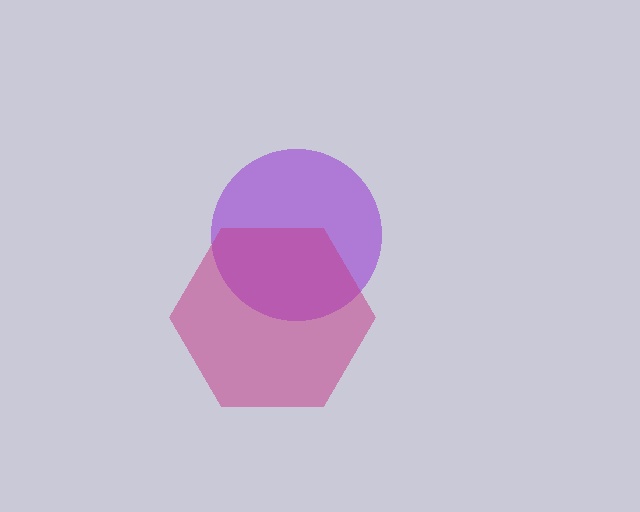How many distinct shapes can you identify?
There are 2 distinct shapes: a purple circle, a magenta hexagon.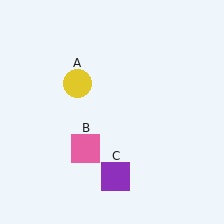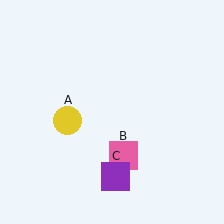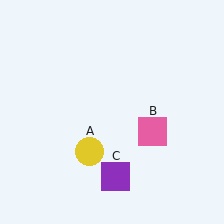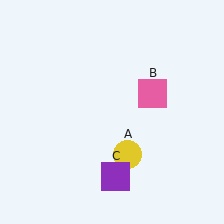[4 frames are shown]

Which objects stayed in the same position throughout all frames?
Purple square (object C) remained stationary.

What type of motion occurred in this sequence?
The yellow circle (object A), pink square (object B) rotated counterclockwise around the center of the scene.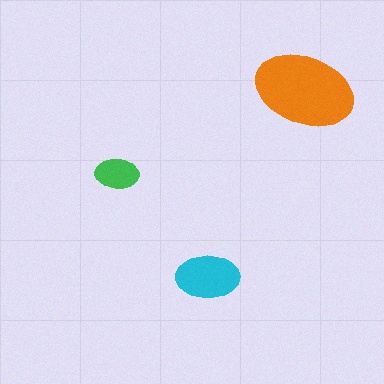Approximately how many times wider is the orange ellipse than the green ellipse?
About 2.5 times wider.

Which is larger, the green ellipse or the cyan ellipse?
The cyan one.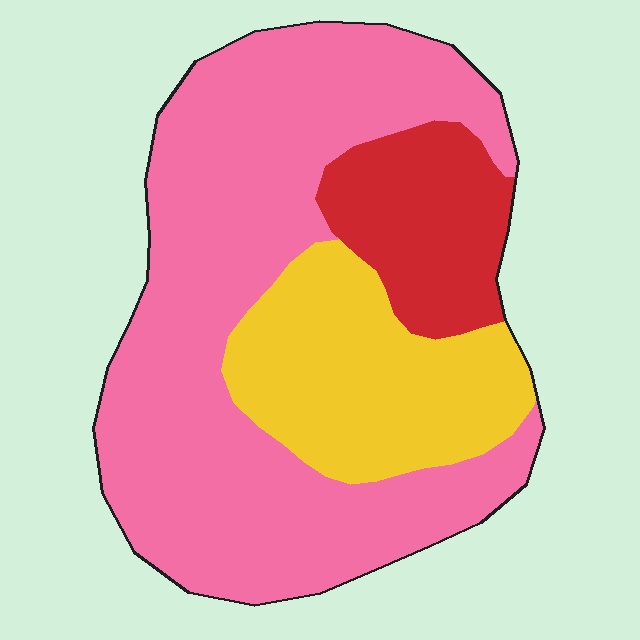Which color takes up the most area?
Pink, at roughly 60%.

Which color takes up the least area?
Red, at roughly 15%.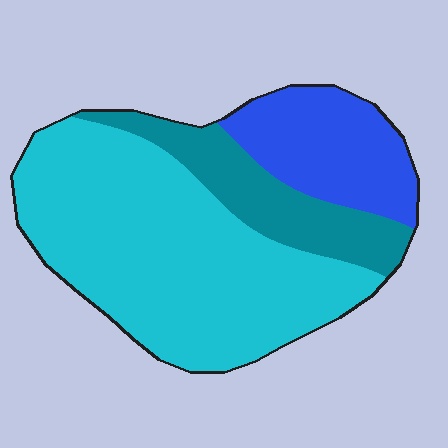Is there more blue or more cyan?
Cyan.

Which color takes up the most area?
Cyan, at roughly 60%.